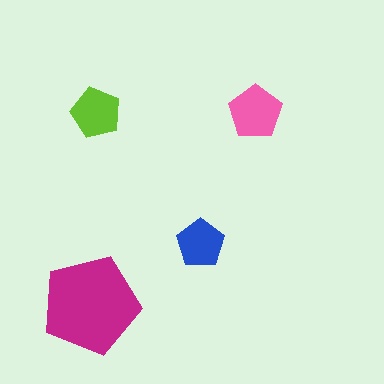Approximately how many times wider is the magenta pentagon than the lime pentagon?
About 2 times wider.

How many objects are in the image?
There are 4 objects in the image.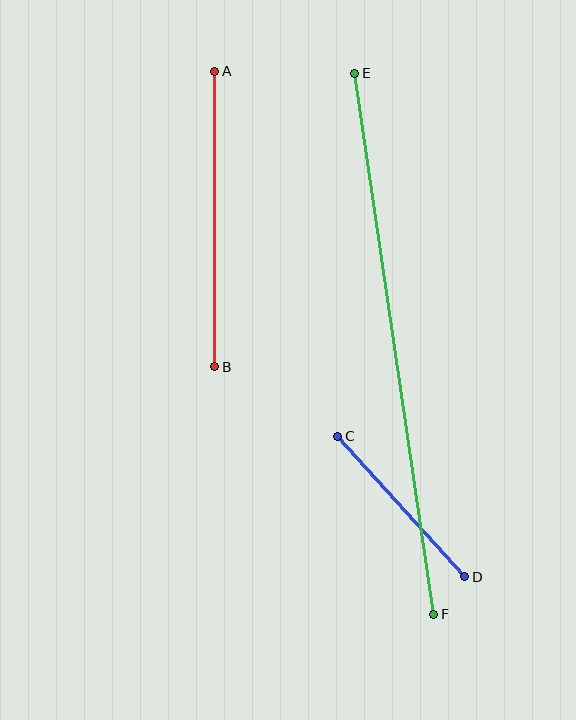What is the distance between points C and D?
The distance is approximately 189 pixels.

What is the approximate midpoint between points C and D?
The midpoint is at approximately (401, 506) pixels.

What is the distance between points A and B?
The distance is approximately 295 pixels.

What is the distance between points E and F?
The distance is approximately 547 pixels.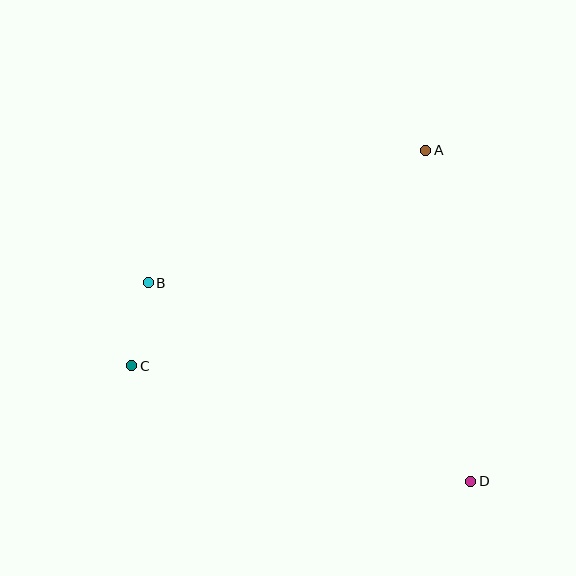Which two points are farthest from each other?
Points B and D are farthest from each other.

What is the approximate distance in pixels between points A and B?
The distance between A and B is approximately 307 pixels.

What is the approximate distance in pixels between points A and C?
The distance between A and C is approximately 365 pixels.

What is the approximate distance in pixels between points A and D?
The distance between A and D is approximately 334 pixels.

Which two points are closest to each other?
Points B and C are closest to each other.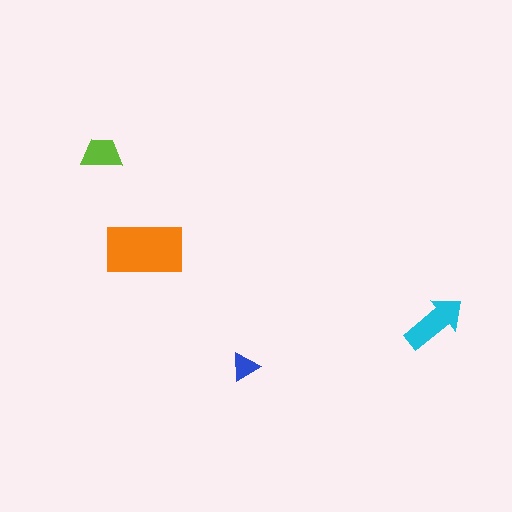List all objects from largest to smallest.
The orange rectangle, the cyan arrow, the lime trapezoid, the blue triangle.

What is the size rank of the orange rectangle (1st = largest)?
1st.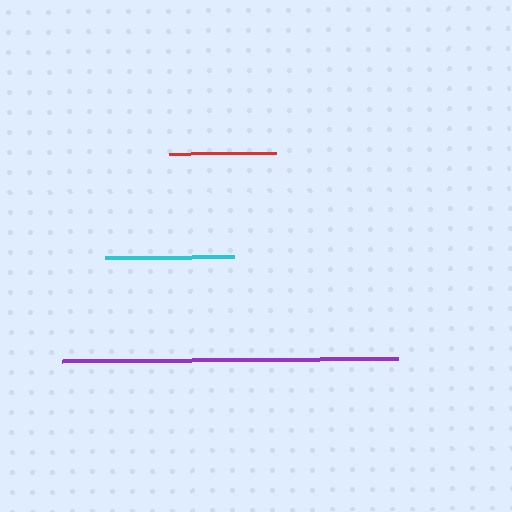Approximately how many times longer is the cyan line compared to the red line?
The cyan line is approximately 1.2 times the length of the red line.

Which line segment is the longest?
The purple line is the longest at approximately 336 pixels.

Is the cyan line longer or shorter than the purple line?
The purple line is longer than the cyan line.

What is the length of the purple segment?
The purple segment is approximately 336 pixels long.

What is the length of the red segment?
The red segment is approximately 107 pixels long.